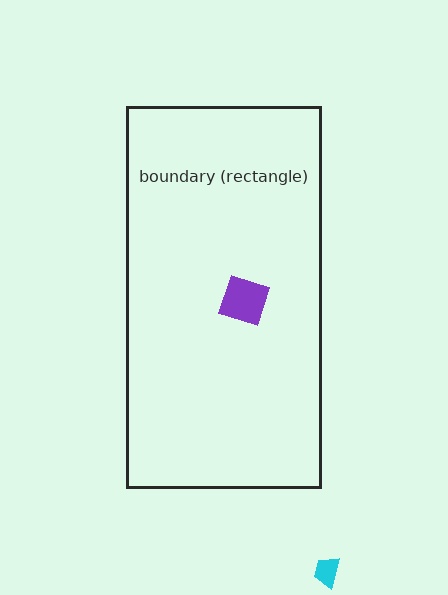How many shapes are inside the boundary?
1 inside, 1 outside.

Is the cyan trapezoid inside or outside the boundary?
Outside.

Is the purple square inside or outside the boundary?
Inside.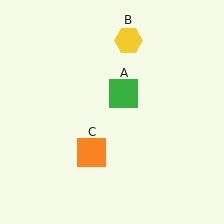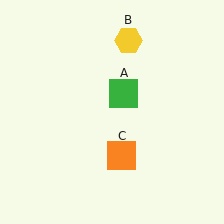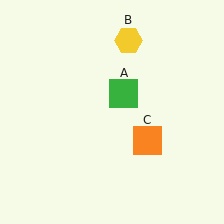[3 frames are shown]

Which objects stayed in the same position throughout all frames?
Green square (object A) and yellow hexagon (object B) remained stationary.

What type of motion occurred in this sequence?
The orange square (object C) rotated counterclockwise around the center of the scene.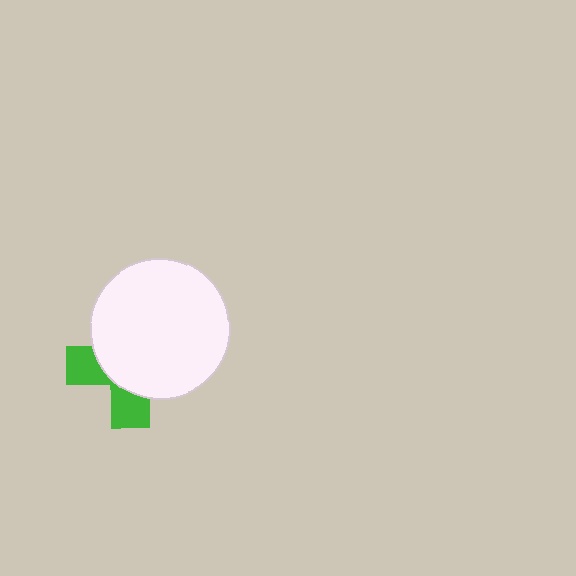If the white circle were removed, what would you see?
You would see the complete green cross.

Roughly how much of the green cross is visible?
A small part of it is visible (roughly 33%).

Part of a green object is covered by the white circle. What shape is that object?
It is a cross.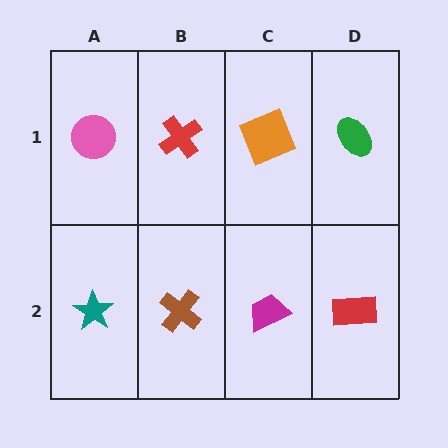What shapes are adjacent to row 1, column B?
A brown cross (row 2, column B), a pink circle (row 1, column A), an orange square (row 1, column C).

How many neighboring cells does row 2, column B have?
3.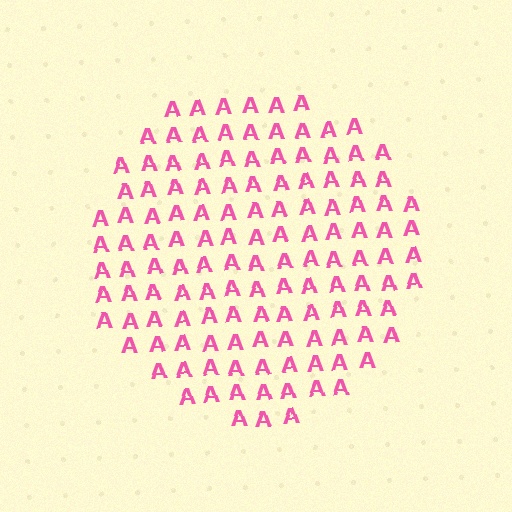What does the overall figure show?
The overall figure shows a circle.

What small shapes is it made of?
It is made of small letter A's.